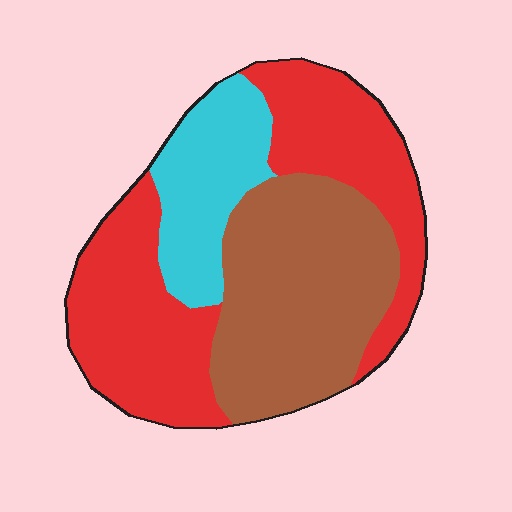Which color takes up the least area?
Cyan, at roughly 20%.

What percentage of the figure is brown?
Brown takes up about three eighths (3/8) of the figure.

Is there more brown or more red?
Red.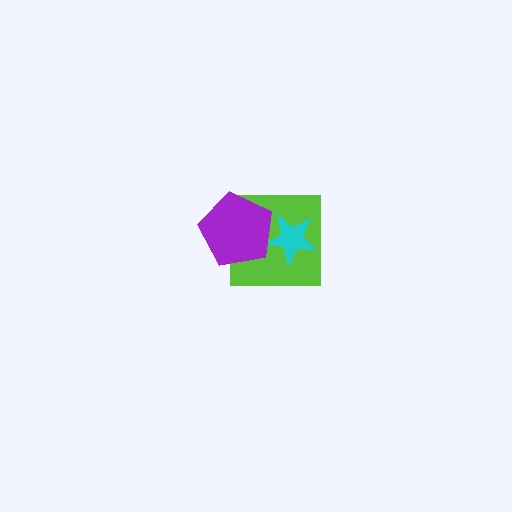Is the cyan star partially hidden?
Yes, it is partially covered by another shape.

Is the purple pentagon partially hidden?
No, no other shape covers it.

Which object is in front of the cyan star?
The purple pentagon is in front of the cyan star.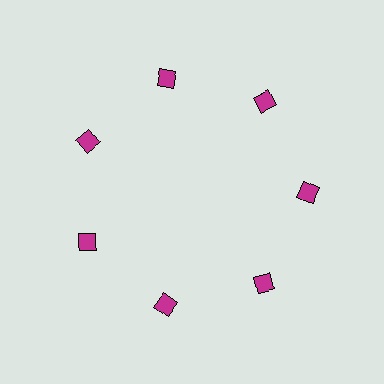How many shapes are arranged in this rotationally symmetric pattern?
There are 7 shapes, arranged in 7 groups of 1.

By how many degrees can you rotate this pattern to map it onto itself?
The pattern maps onto itself every 51 degrees of rotation.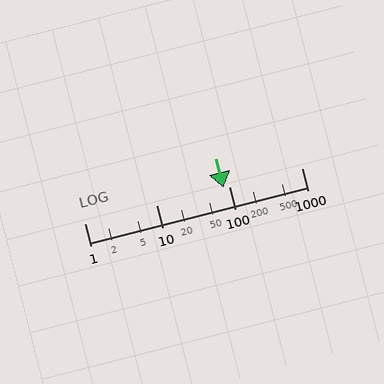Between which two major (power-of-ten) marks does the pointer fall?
The pointer is between 10 and 100.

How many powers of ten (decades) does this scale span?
The scale spans 3 decades, from 1 to 1000.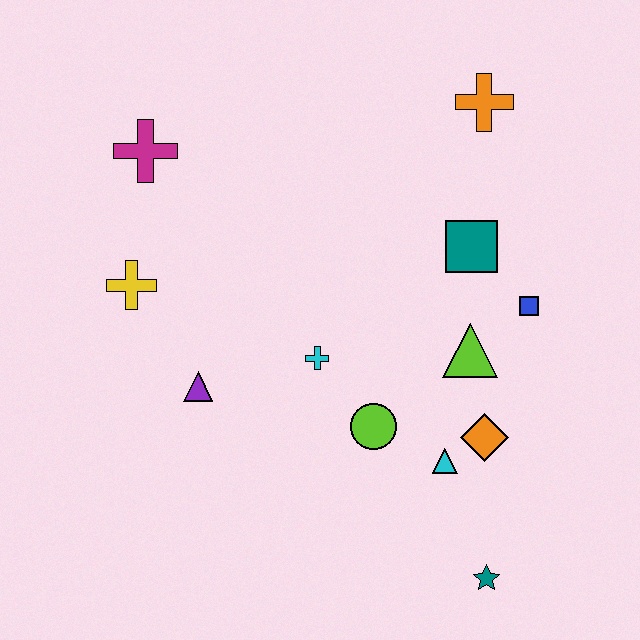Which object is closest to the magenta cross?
The yellow cross is closest to the magenta cross.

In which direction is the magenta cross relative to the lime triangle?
The magenta cross is to the left of the lime triangle.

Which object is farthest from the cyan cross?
The orange cross is farthest from the cyan cross.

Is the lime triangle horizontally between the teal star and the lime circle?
Yes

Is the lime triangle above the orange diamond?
Yes